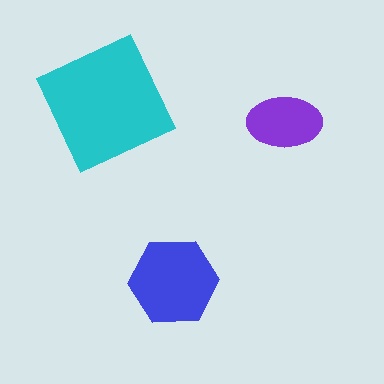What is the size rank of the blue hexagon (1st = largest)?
2nd.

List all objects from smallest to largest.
The purple ellipse, the blue hexagon, the cyan square.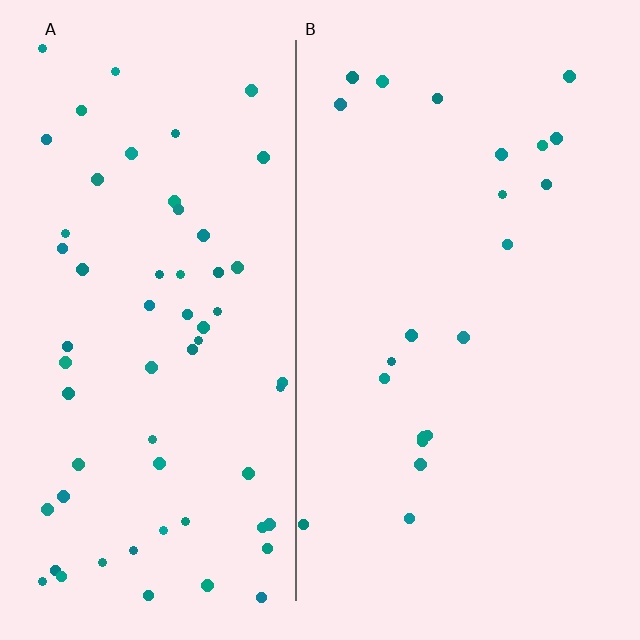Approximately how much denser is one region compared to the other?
Approximately 2.9× — region A over region B.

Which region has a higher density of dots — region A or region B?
A (the left).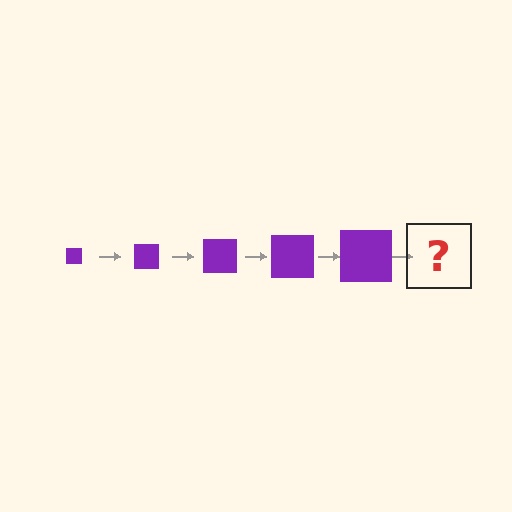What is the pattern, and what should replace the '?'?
The pattern is that the square gets progressively larger each step. The '?' should be a purple square, larger than the previous one.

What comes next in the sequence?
The next element should be a purple square, larger than the previous one.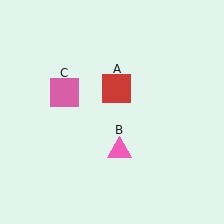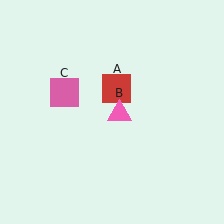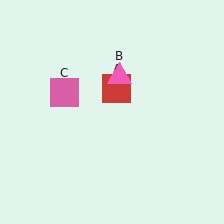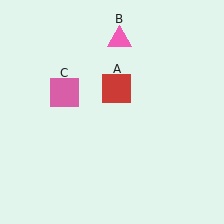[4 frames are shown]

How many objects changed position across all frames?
1 object changed position: pink triangle (object B).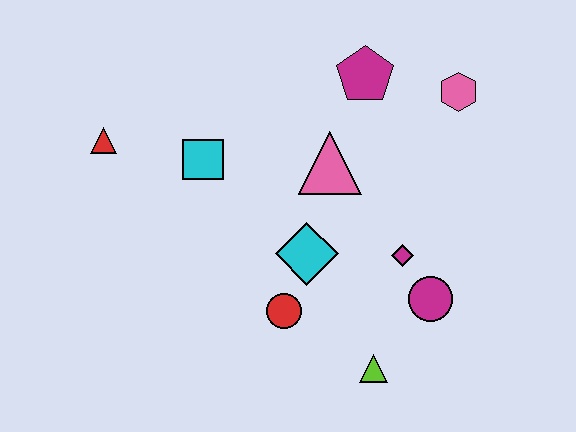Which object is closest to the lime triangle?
The magenta circle is closest to the lime triangle.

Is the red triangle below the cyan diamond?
No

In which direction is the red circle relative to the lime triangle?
The red circle is to the left of the lime triangle.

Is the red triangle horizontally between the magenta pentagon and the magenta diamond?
No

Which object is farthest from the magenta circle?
The red triangle is farthest from the magenta circle.